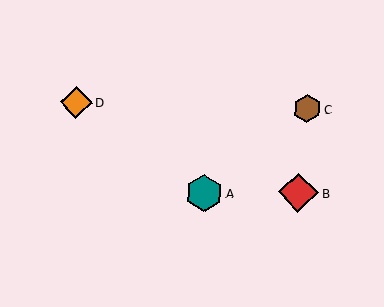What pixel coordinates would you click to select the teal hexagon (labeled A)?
Click at (204, 193) to select the teal hexagon A.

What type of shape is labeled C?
Shape C is a brown hexagon.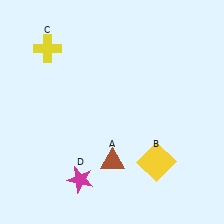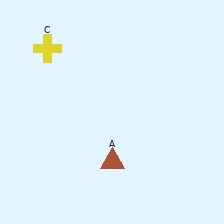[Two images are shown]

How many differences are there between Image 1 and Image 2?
There are 2 differences between the two images.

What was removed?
The yellow square (B), the magenta star (D) were removed in Image 2.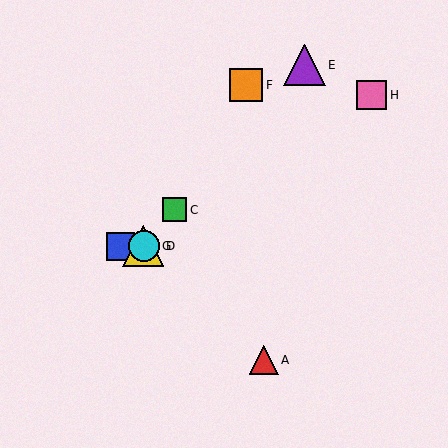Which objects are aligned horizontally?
Objects B, D, G are aligned horizontally.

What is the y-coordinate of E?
Object E is at y≈65.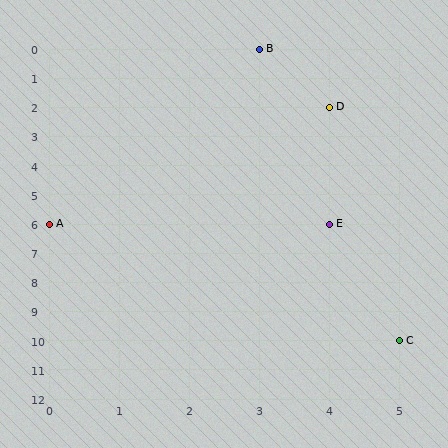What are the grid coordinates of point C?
Point C is at grid coordinates (5, 10).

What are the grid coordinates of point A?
Point A is at grid coordinates (0, 6).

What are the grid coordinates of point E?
Point E is at grid coordinates (4, 6).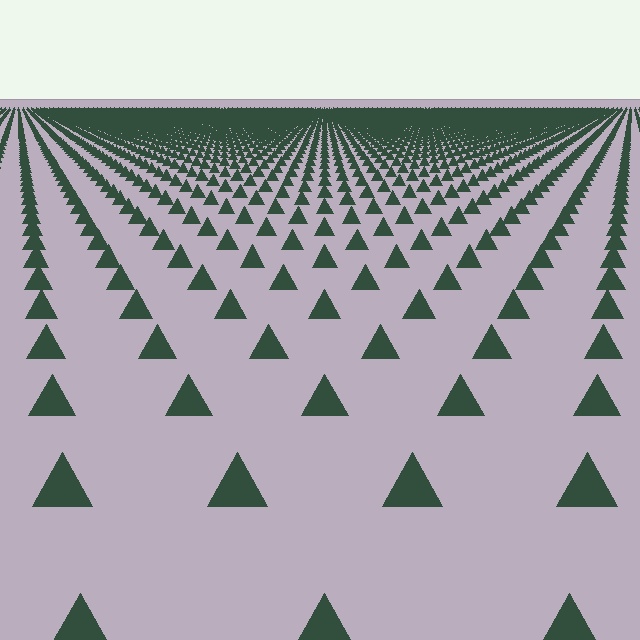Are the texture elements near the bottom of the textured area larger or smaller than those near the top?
Larger. Near the bottom, elements are closer to the viewer and appear at a bigger on-screen size.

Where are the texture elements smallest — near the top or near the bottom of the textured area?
Near the top.